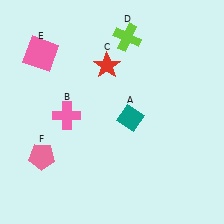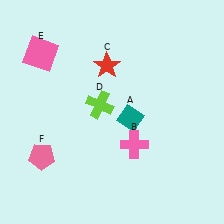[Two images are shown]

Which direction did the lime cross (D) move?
The lime cross (D) moved down.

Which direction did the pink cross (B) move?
The pink cross (B) moved right.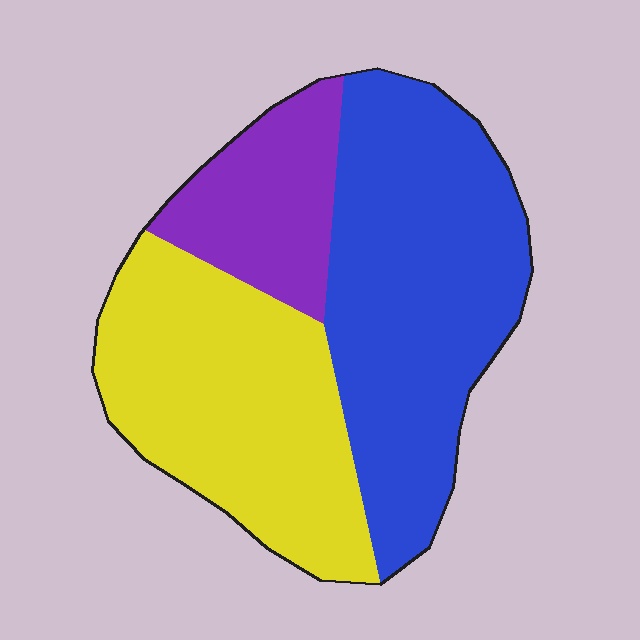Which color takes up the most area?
Blue, at roughly 45%.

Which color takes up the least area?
Purple, at roughly 15%.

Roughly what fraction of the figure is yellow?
Yellow takes up between a quarter and a half of the figure.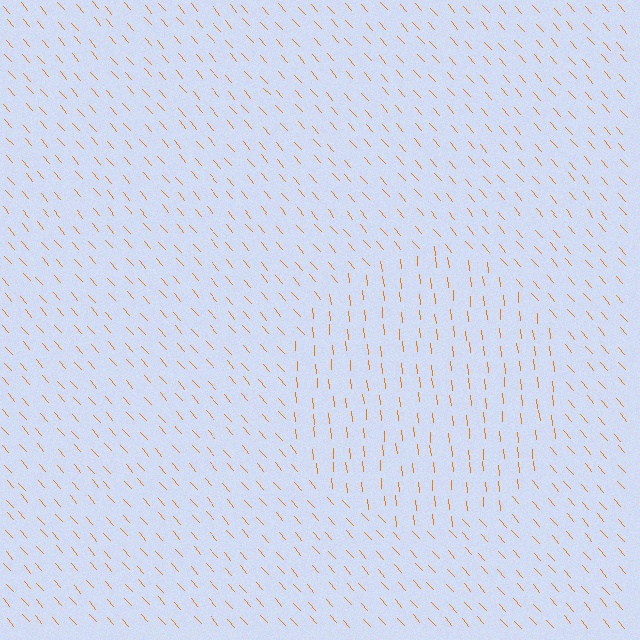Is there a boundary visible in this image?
Yes, there is a texture boundary formed by a change in line orientation.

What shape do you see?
I see a circle.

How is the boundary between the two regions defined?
The boundary is defined purely by a change in line orientation (approximately 36 degrees difference). All lines are the same color and thickness.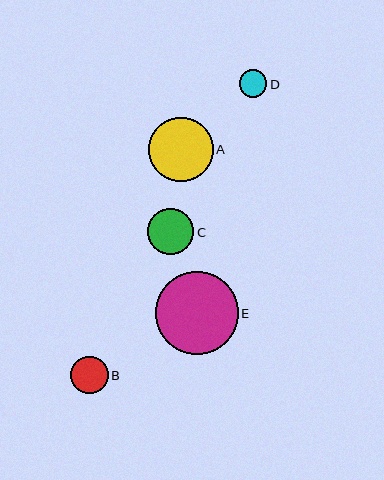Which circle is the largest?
Circle E is the largest with a size of approximately 83 pixels.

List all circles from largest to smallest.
From largest to smallest: E, A, C, B, D.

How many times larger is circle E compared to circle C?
Circle E is approximately 1.8 times the size of circle C.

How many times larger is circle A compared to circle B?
Circle A is approximately 1.7 times the size of circle B.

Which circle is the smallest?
Circle D is the smallest with a size of approximately 27 pixels.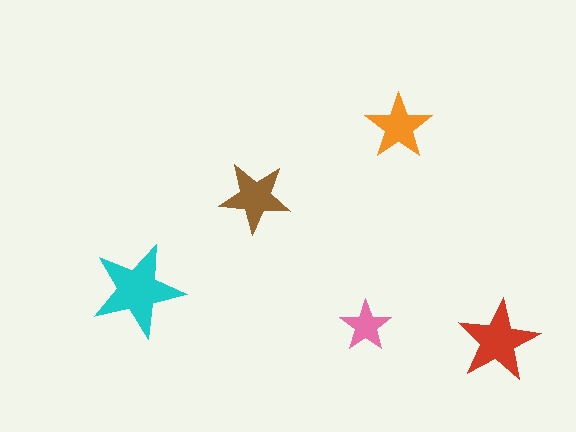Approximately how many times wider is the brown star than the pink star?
About 1.5 times wider.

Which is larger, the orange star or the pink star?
The orange one.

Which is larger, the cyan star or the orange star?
The cyan one.